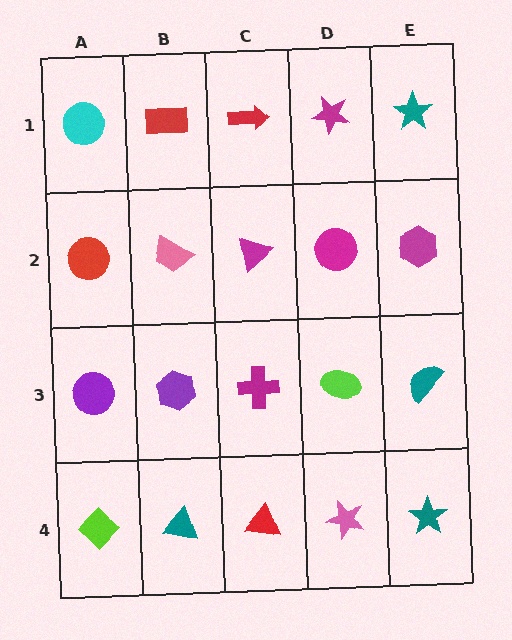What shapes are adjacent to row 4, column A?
A purple circle (row 3, column A), a teal triangle (row 4, column B).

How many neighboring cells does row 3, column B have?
4.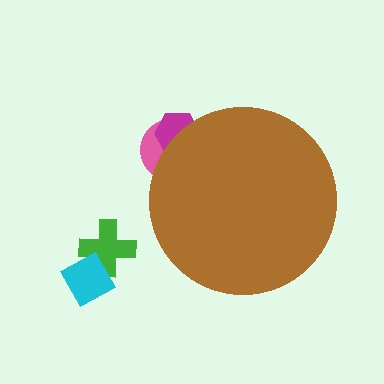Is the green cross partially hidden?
No, the green cross is fully visible.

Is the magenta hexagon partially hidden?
Yes, the magenta hexagon is partially hidden behind the brown circle.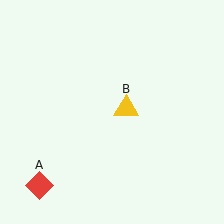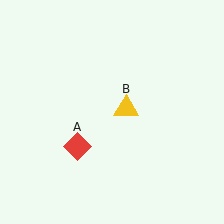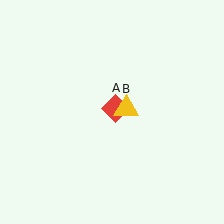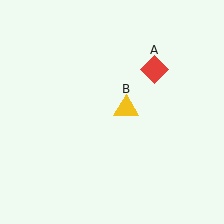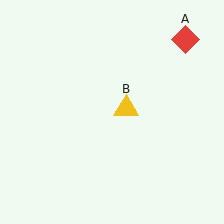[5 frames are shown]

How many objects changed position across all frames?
1 object changed position: red diamond (object A).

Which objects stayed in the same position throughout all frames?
Yellow triangle (object B) remained stationary.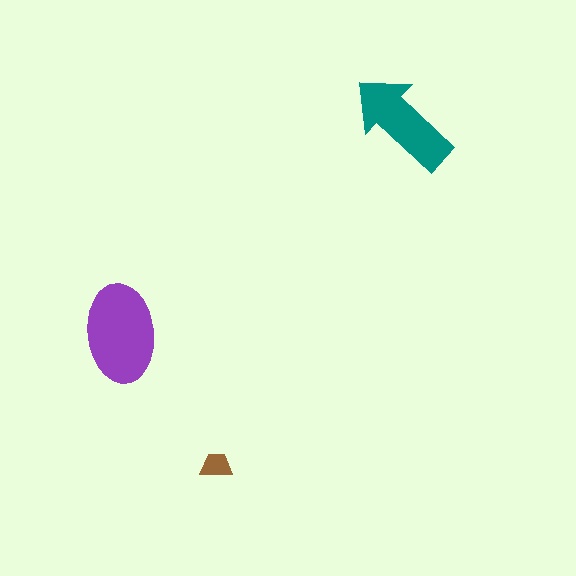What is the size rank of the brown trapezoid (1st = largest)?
3rd.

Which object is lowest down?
The brown trapezoid is bottommost.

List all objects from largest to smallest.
The purple ellipse, the teal arrow, the brown trapezoid.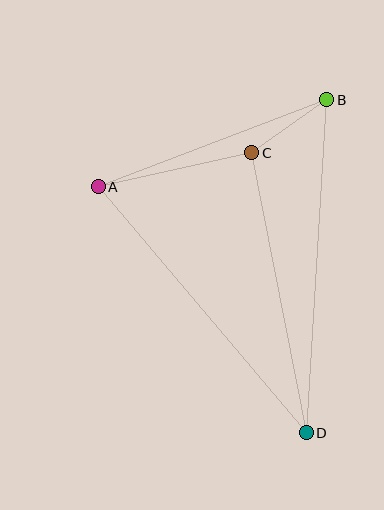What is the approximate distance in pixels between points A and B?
The distance between A and B is approximately 245 pixels.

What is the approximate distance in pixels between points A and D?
The distance between A and D is approximately 322 pixels.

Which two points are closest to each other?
Points B and C are closest to each other.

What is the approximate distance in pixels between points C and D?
The distance between C and D is approximately 285 pixels.